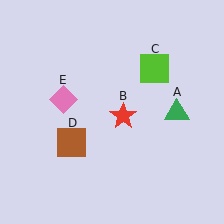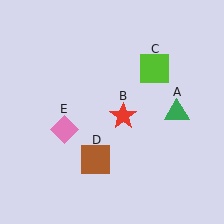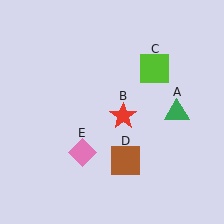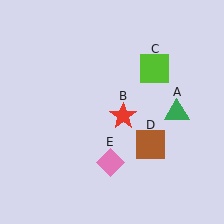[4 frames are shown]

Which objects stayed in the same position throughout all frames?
Green triangle (object A) and red star (object B) and lime square (object C) remained stationary.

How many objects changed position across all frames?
2 objects changed position: brown square (object D), pink diamond (object E).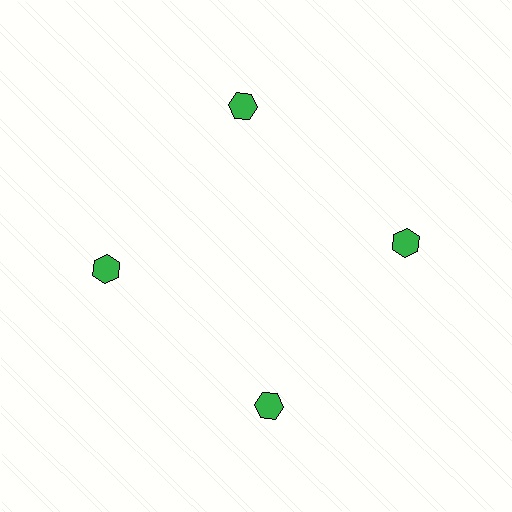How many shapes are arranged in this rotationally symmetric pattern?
There are 4 shapes, arranged in 4 groups of 1.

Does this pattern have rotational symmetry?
Yes, this pattern has 4-fold rotational symmetry. It looks the same after rotating 90 degrees around the center.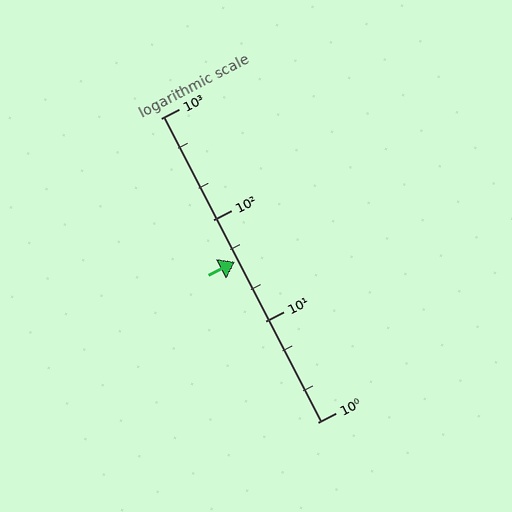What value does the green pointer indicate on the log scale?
The pointer indicates approximately 38.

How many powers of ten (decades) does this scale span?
The scale spans 3 decades, from 1 to 1000.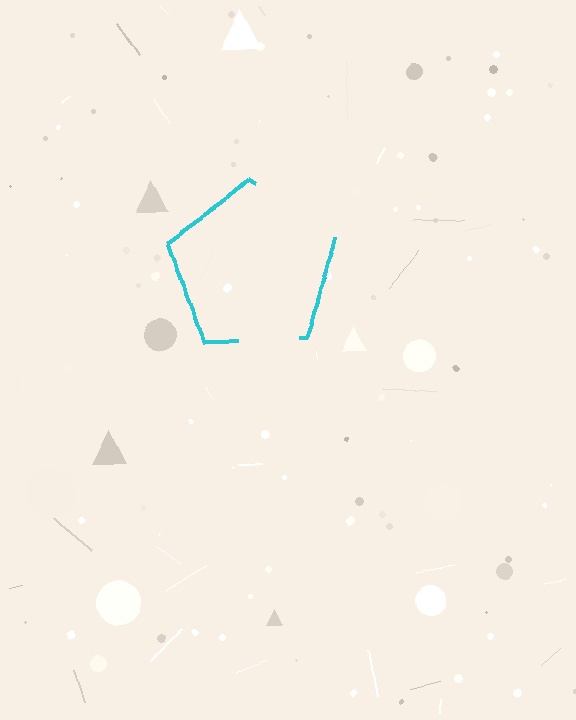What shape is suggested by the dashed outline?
The dashed outline suggests a pentagon.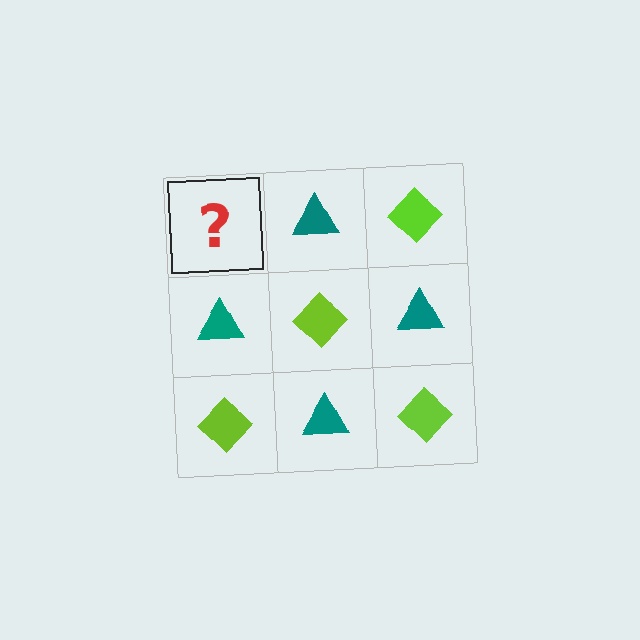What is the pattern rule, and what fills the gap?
The rule is that it alternates lime diamond and teal triangle in a checkerboard pattern. The gap should be filled with a lime diamond.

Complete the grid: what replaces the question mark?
The question mark should be replaced with a lime diamond.